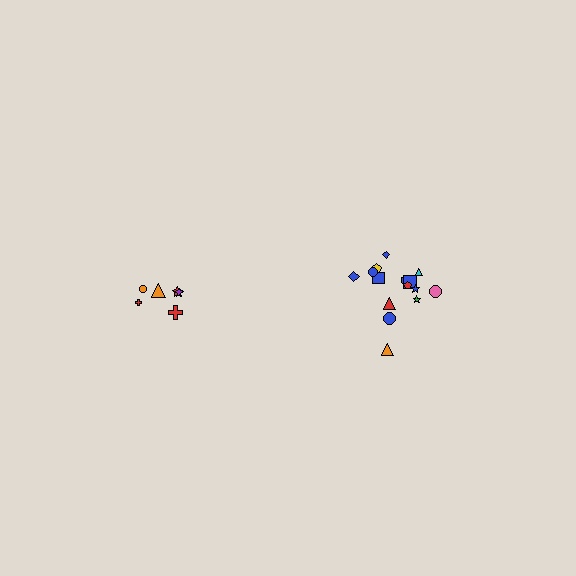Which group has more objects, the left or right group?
The right group.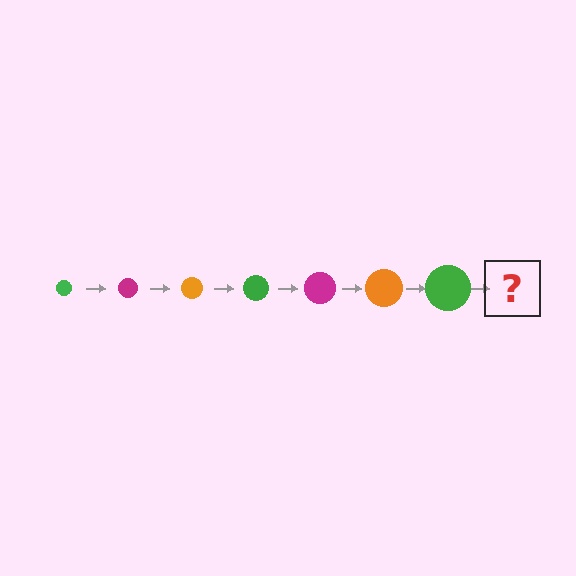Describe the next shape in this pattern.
It should be a magenta circle, larger than the previous one.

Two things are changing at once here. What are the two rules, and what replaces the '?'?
The two rules are that the circle grows larger each step and the color cycles through green, magenta, and orange. The '?' should be a magenta circle, larger than the previous one.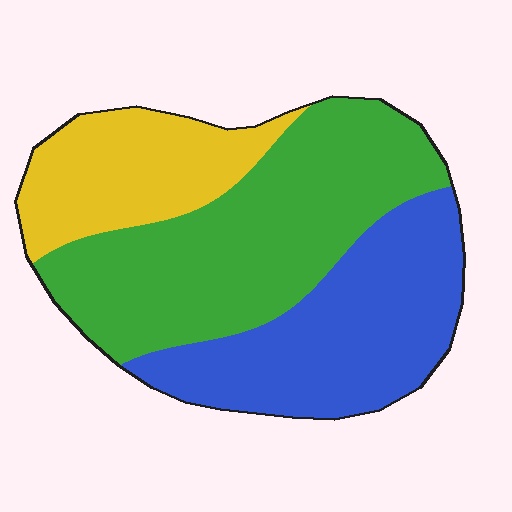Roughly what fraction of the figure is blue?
Blue covers roughly 35% of the figure.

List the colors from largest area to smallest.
From largest to smallest: green, blue, yellow.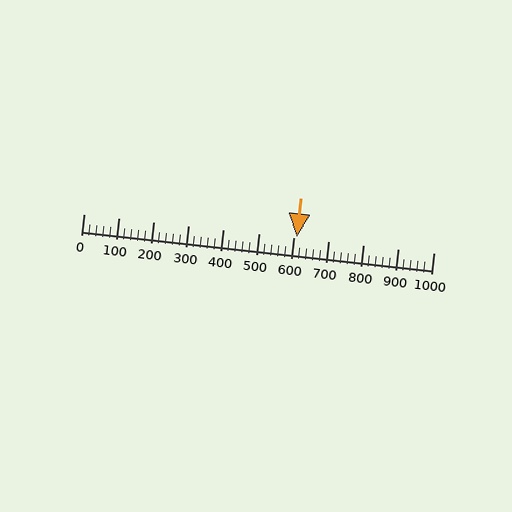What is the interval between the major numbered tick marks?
The major tick marks are spaced 100 units apart.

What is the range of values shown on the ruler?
The ruler shows values from 0 to 1000.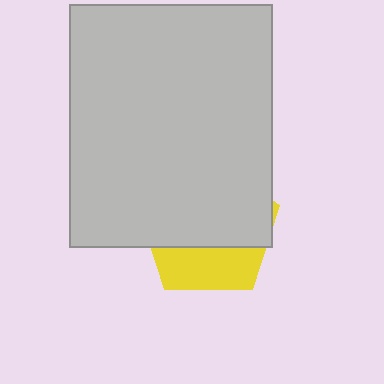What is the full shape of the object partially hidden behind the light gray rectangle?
The partially hidden object is a yellow pentagon.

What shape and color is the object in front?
The object in front is a light gray rectangle.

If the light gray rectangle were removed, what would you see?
You would see the complete yellow pentagon.